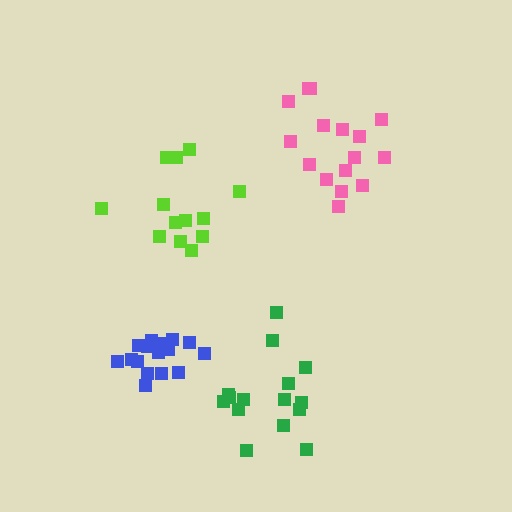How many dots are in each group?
Group 1: 15 dots, Group 2: 13 dots, Group 3: 16 dots, Group 4: 16 dots (60 total).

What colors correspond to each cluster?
The clusters are colored: green, lime, pink, blue.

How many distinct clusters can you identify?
There are 4 distinct clusters.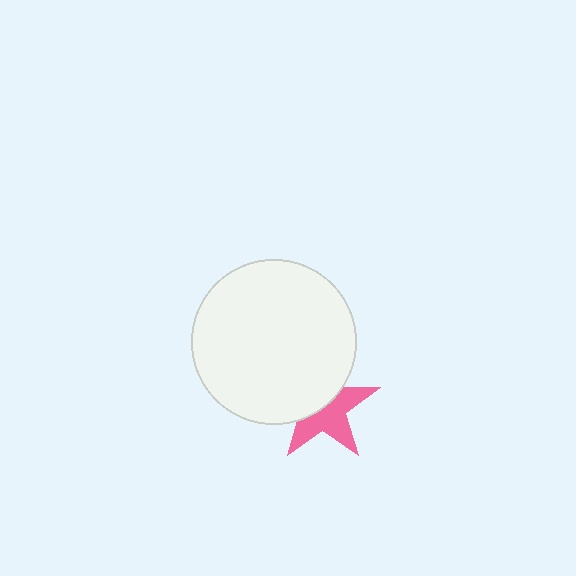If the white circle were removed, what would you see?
You would see the complete pink star.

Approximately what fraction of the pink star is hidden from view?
Roughly 46% of the pink star is hidden behind the white circle.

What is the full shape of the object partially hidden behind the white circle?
The partially hidden object is a pink star.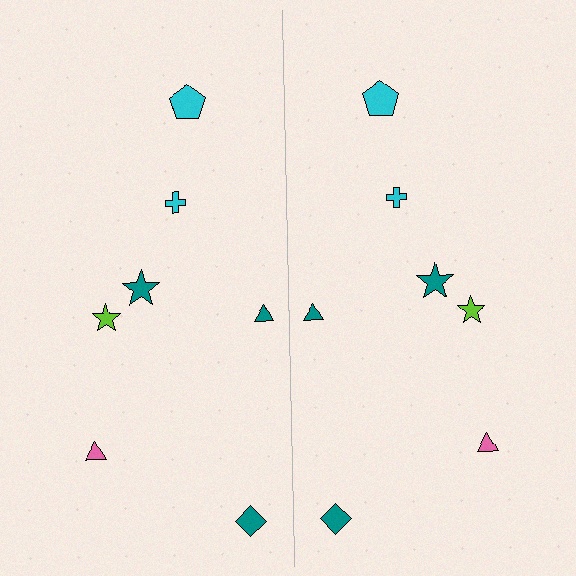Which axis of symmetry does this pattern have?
The pattern has a vertical axis of symmetry running through the center of the image.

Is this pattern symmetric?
Yes, this pattern has bilateral (reflection) symmetry.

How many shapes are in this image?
There are 14 shapes in this image.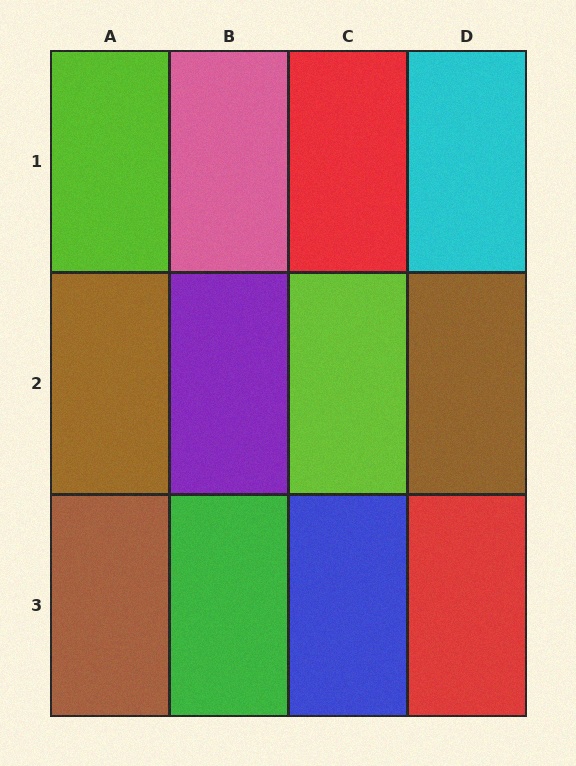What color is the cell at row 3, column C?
Blue.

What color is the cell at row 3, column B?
Green.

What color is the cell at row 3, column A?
Brown.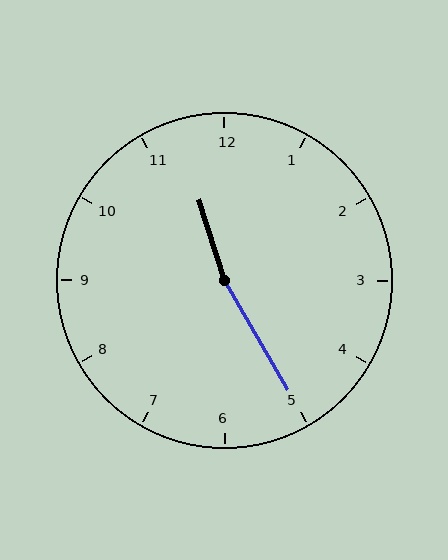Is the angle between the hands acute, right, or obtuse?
It is obtuse.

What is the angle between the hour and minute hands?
Approximately 168 degrees.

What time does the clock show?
11:25.